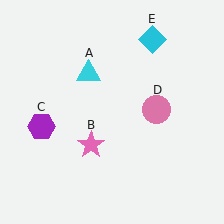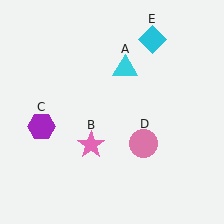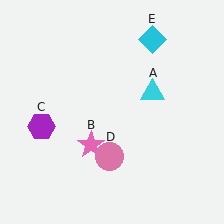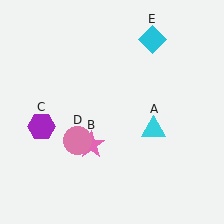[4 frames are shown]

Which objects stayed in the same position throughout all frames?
Pink star (object B) and purple hexagon (object C) and cyan diamond (object E) remained stationary.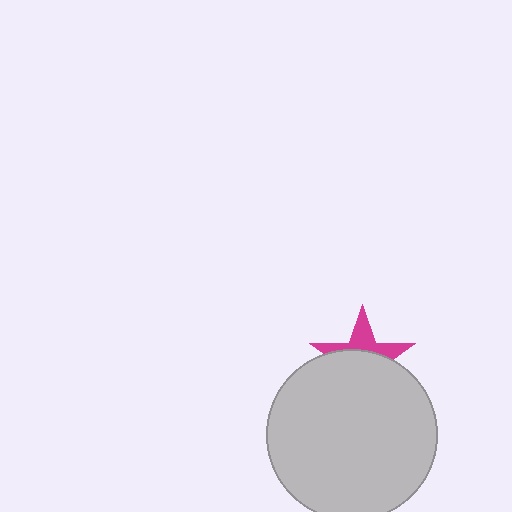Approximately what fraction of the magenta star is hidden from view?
Roughly 62% of the magenta star is hidden behind the light gray circle.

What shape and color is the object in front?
The object in front is a light gray circle.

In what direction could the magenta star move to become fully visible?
The magenta star could move up. That would shift it out from behind the light gray circle entirely.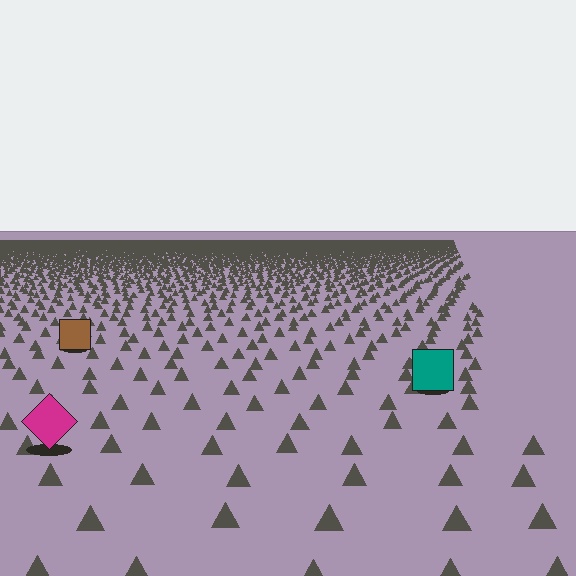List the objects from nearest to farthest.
From nearest to farthest: the magenta diamond, the teal square, the brown square.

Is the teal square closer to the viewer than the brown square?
Yes. The teal square is closer — you can tell from the texture gradient: the ground texture is coarser near it.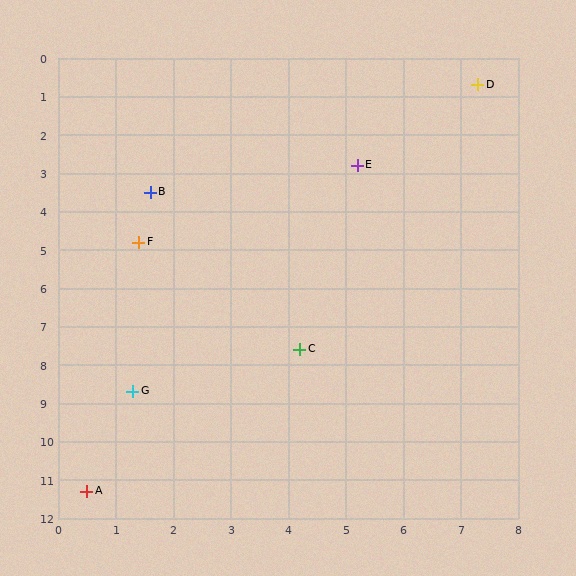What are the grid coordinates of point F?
Point F is at approximately (1.4, 4.8).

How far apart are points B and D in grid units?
Points B and D are about 6.4 grid units apart.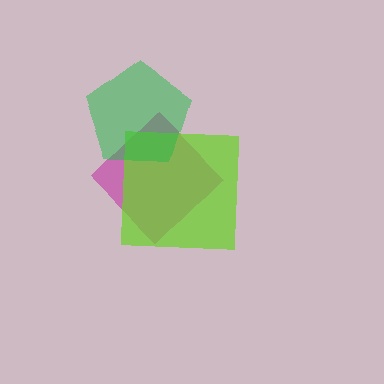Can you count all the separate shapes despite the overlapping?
Yes, there are 3 separate shapes.